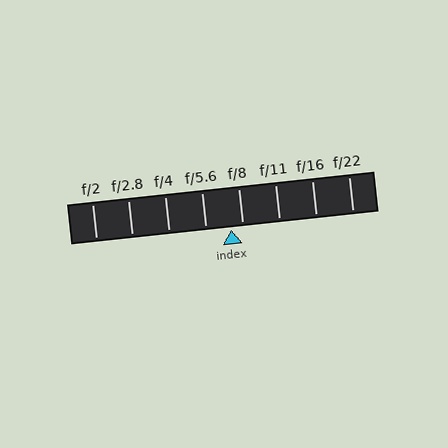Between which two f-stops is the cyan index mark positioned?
The index mark is between f/5.6 and f/8.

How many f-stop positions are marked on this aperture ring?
There are 8 f-stop positions marked.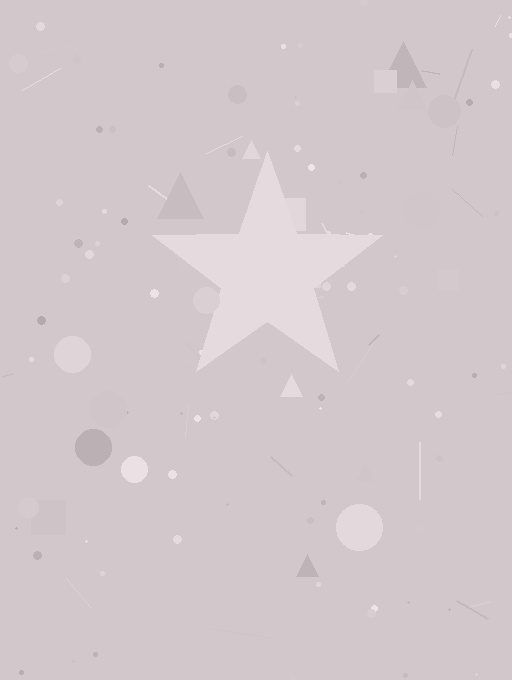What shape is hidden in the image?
A star is hidden in the image.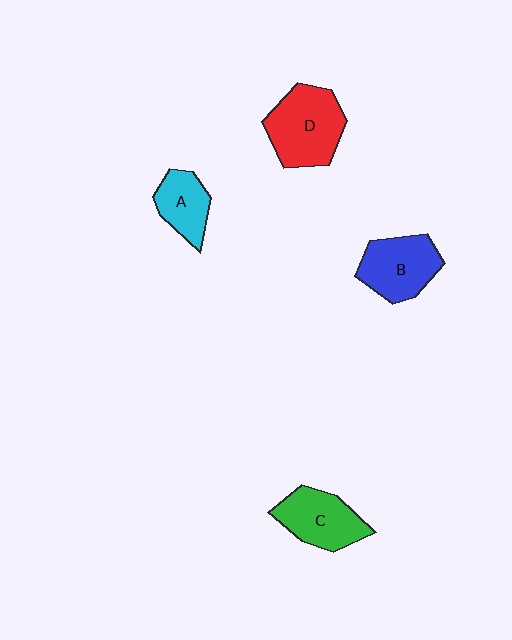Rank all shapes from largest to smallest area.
From largest to smallest: D (red), B (blue), C (green), A (cyan).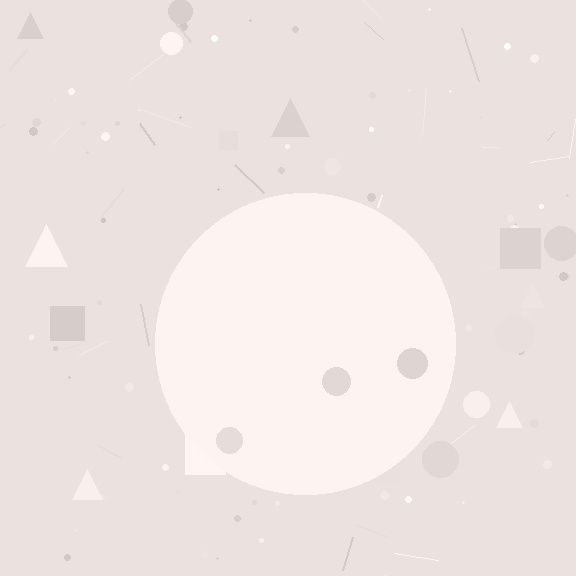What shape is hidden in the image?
A circle is hidden in the image.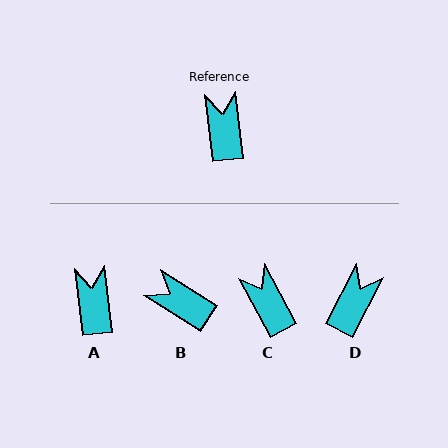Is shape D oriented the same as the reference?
No, it is off by about 34 degrees.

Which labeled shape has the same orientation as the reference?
A.